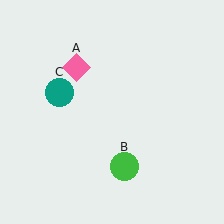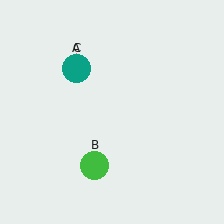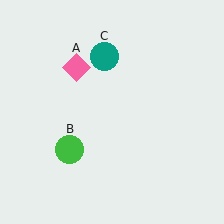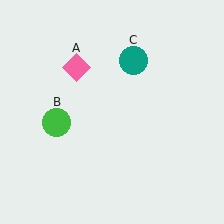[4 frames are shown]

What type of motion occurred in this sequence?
The green circle (object B), teal circle (object C) rotated clockwise around the center of the scene.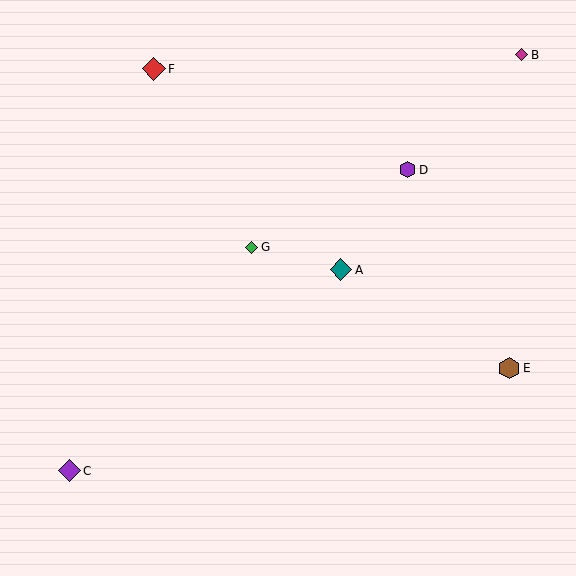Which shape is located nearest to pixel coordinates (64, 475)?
The purple diamond (labeled C) at (69, 471) is nearest to that location.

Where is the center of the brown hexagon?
The center of the brown hexagon is at (509, 368).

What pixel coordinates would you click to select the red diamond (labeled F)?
Click at (154, 69) to select the red diamond F.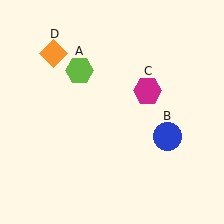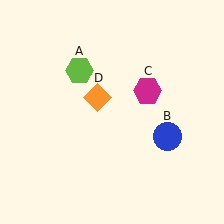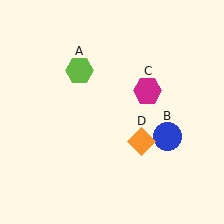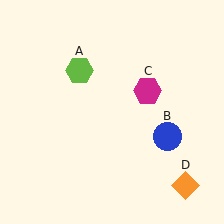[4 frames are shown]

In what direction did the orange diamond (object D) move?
The orange diamond (object D) moved down and to the right.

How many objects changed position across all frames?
1 object changed position: orange diamond (object D).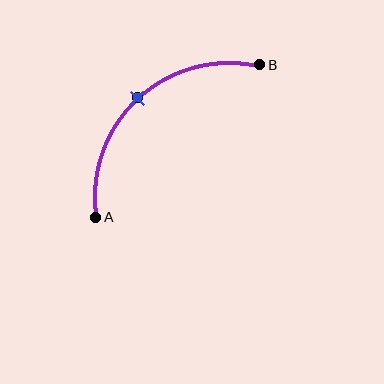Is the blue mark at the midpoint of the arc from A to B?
Yes. The blue mark lies on the arc at equal arc-length from both A and B — it is the arc midpoint.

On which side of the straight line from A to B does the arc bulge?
The arc bulges above and to the left of the straight line connecting A and B.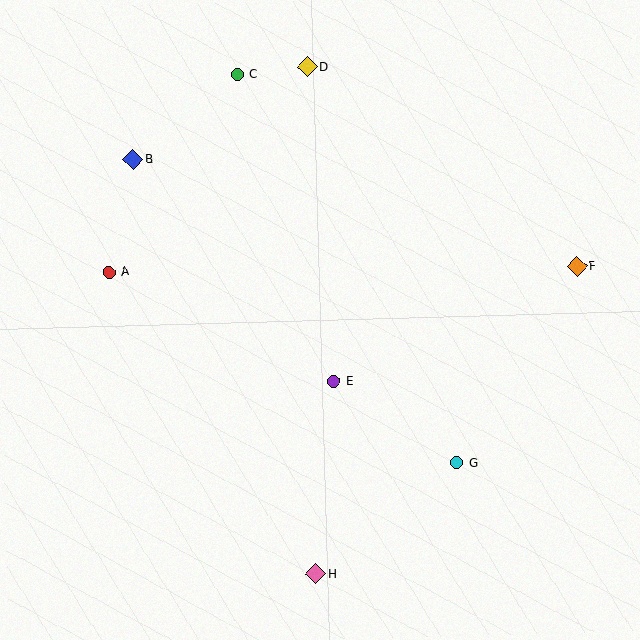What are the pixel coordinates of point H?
Point H is at (316, 574).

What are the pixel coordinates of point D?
Point D is at (307, 67).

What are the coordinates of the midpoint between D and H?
The midpoint between D and H is at (312, 321).